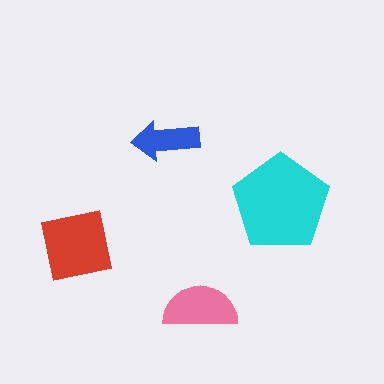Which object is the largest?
The cyan pentagon.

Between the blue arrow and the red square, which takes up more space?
The red square.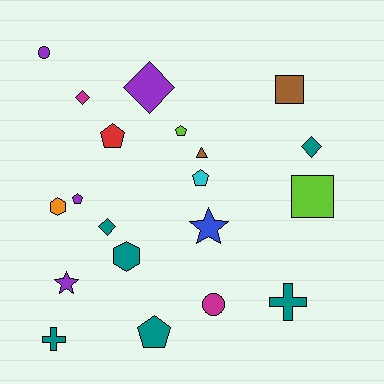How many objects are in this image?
There are 20 objects.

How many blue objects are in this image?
There is 1 blue object.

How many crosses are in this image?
There are 2 crosses.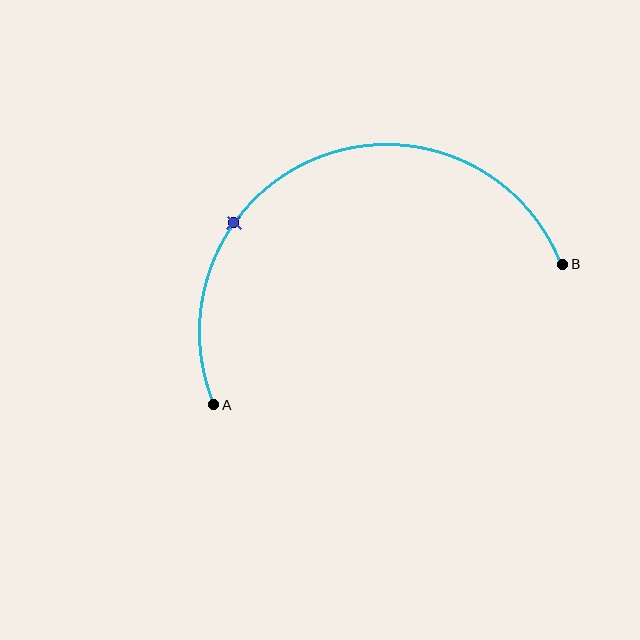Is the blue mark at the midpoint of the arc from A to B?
No. The blue mark lies on the arc but is closer to endpoint A. The arc midpoint would be at the point on the curve equidistant along the arc from both A and B.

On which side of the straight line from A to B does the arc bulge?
The arc bulges above the straight line connecting A and B.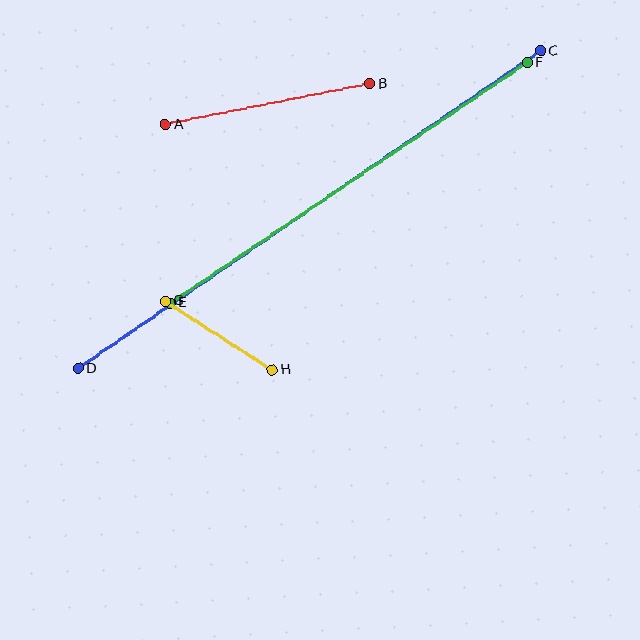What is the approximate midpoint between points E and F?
The midpoint is at approximately (349, 183) pixels.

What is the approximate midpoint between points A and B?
The midpoint is at approximately (267, 104) pixels.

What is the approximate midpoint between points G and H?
The midpoint is at approximately (219, 336) pixels.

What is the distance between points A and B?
The distance is approximately 208 pixels.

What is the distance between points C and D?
The distance is approximately 561 pixels.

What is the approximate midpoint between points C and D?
The midpoint is at approximately (310, 210) pixels.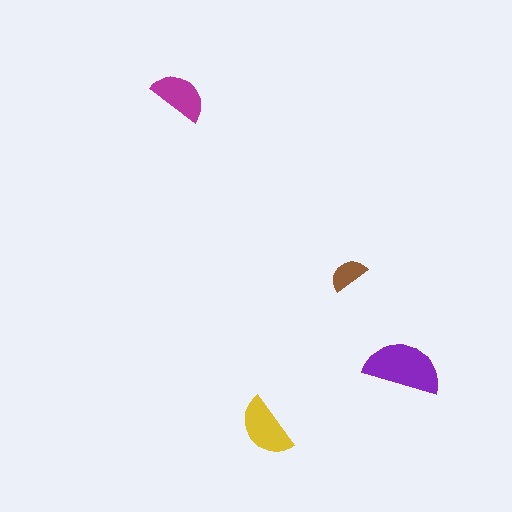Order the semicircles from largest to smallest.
the purple one, the yellow one, the magenta one, the brown one.